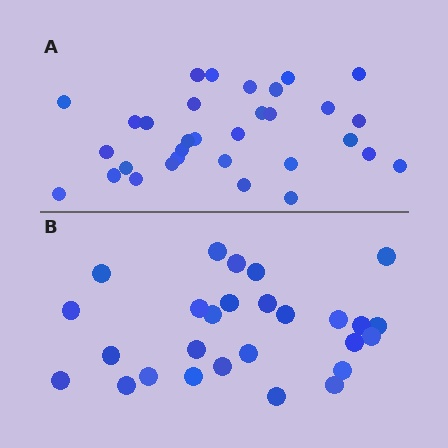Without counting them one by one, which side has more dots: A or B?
Region A (the top region) has more dots.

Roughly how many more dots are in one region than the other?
Region A has about 5 more dots than region B.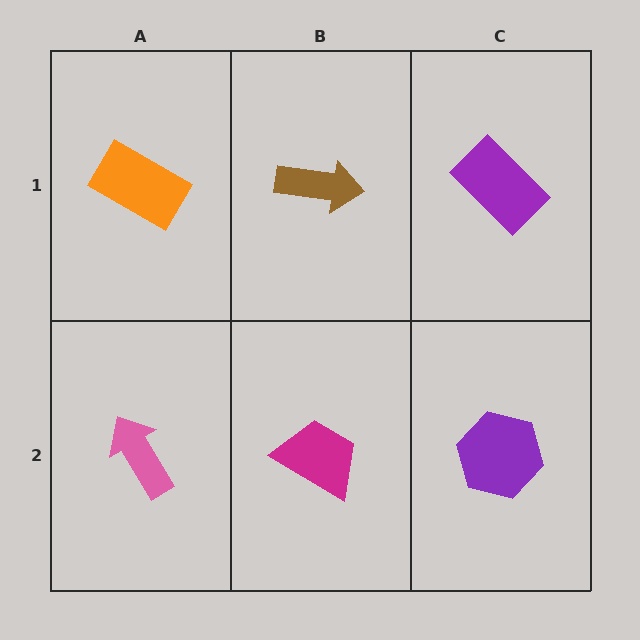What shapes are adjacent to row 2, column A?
An orange rectangle (row 1, column A), a magenta trapezoid (row 2, column B).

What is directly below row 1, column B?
A magenta trapezoid.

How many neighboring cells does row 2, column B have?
3.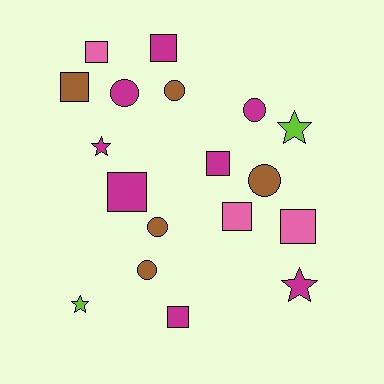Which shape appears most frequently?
Square, with 8 objects.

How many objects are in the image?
There are 18 objects.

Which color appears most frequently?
Magenta, with 8 objects.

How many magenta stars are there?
There are 2 magenta stars.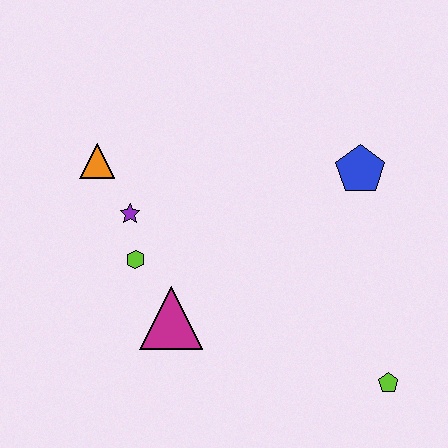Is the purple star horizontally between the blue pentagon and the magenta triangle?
No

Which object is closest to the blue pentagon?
The lime pentagon is closest to the blue pentagon.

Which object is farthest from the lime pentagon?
The orange triangle is farthest from the lime pentagon.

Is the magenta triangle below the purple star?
Yes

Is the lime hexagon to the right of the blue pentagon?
No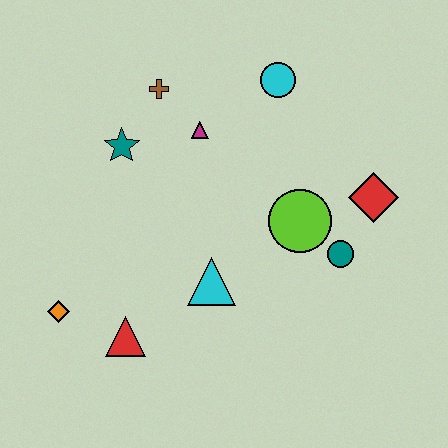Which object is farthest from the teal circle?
The orange diamond is farthest from the teal circle.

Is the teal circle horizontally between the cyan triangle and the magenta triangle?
No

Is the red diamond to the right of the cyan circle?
Yes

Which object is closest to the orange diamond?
The red triangle is closest to the orange diamond.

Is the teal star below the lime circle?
No